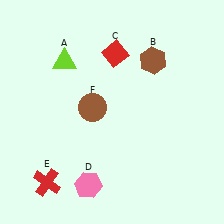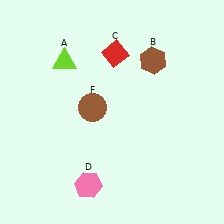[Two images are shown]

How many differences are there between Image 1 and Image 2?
There is 1 difference between the two images.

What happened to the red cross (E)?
The red cross (E) was removed in Image 2. It was in the bottom-left area of Image 1.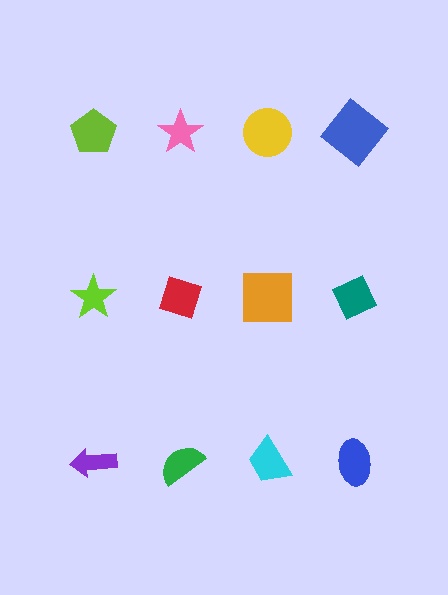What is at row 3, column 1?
A purple arrow.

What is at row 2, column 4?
A teal diamond.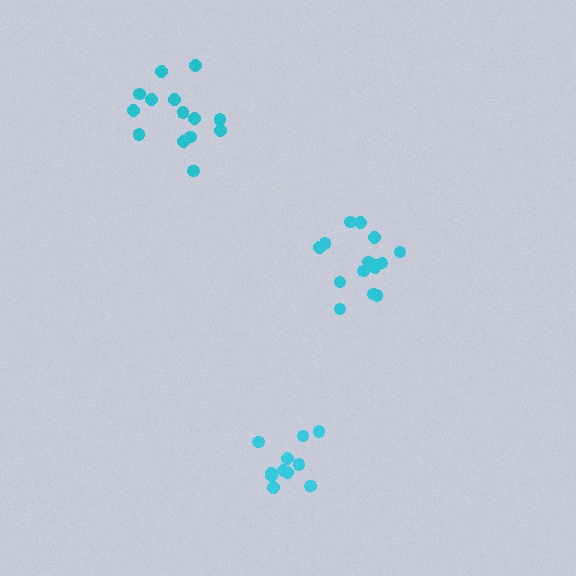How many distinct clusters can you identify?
There are 3 distinct clusters.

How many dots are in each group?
Group 1: 15 dots, Group 2: 11 dots, Group 3: 14 dots (40 total).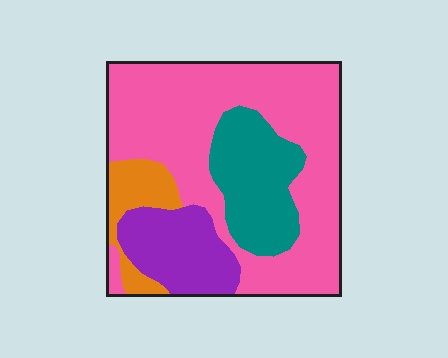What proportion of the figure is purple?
Purple takes up less than a sixth of the figure.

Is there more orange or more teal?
Teal.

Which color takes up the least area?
Orange, at roughly 10%.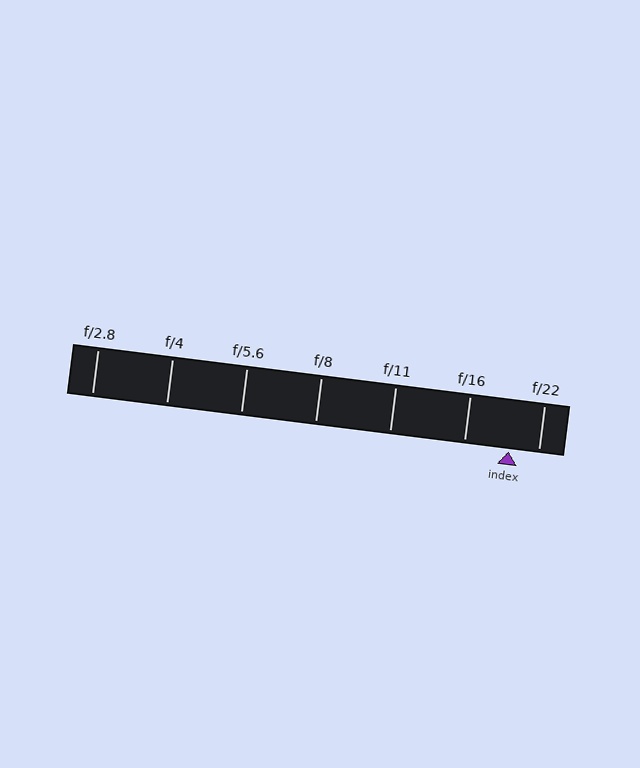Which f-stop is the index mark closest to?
The index mark is closest to f/22.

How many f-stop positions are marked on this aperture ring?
There are 7 f-stop positions marked.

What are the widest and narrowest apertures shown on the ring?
The widest aperture shown is f/2.8 and the narrowest is f/22.